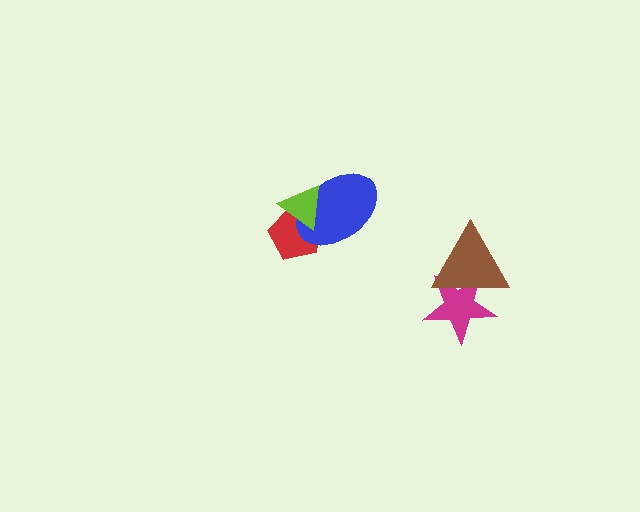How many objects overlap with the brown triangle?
1 object overlaps with the brown triangle.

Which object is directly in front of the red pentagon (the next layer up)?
The blue ellipse is directly in front of the red pentagon.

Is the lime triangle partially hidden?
No, no other shape covers it.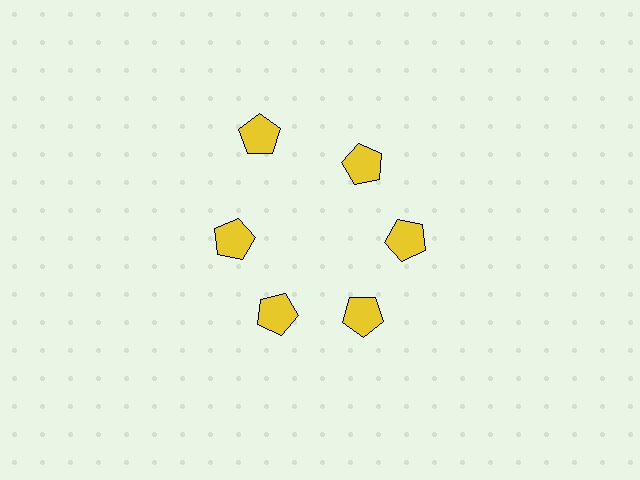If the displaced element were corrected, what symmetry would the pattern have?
It would have 6-fold rotational symmetry — the pattern would map onto itself every 60 degrees.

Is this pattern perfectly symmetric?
No. The 6 yellow pentagons are arranged in a ring, but one element near the 11 o'clock position is pushed outward from the center, breaking the 6-fold rotational symmetry.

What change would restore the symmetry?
The symmetry would be restored by moving it inward, back onto the ring so that all 6 pentagons sit at equal angles and equal distance from the center.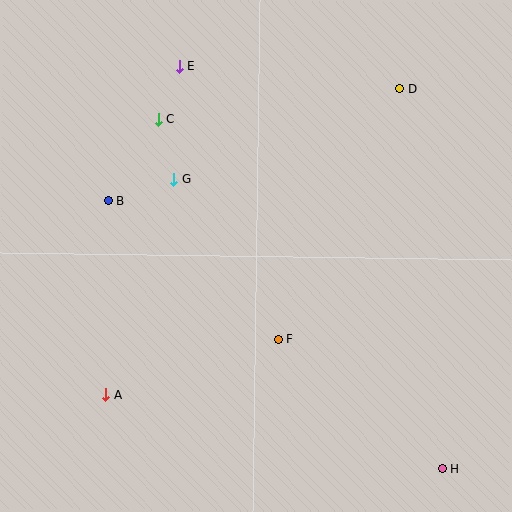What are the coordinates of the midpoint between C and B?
The midpoint between C and B is at (133, 160).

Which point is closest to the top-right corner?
Point D is closest to the top-right corner.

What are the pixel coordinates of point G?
Point G is at (174, 179).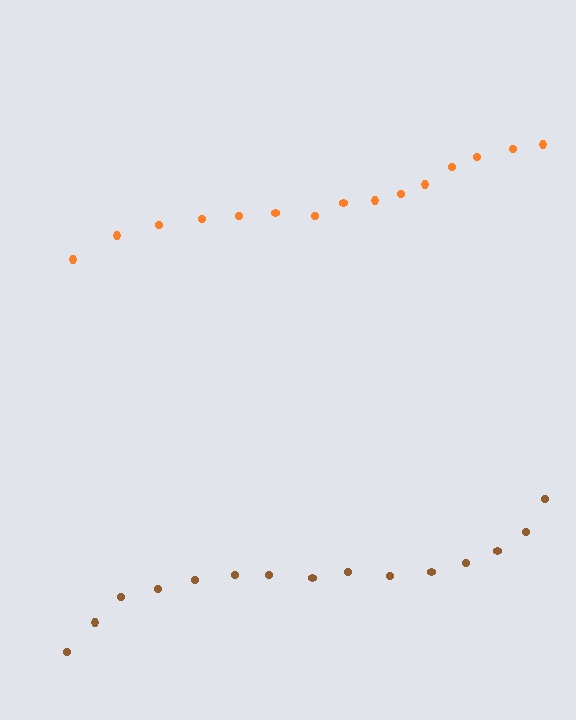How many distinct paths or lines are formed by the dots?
There are 2 distinct paths.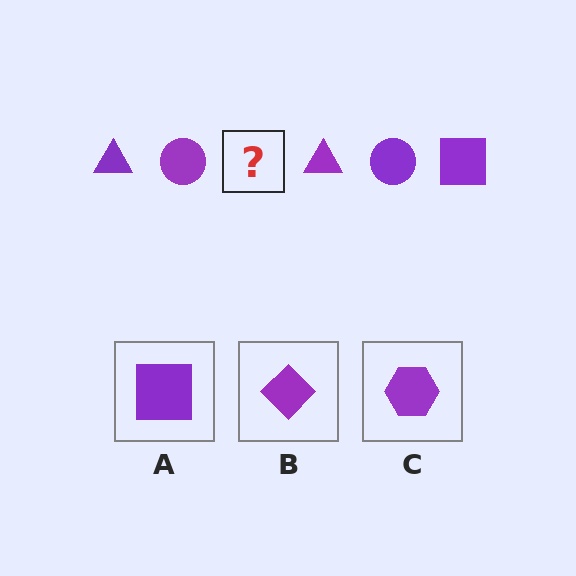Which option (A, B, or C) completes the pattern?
A.